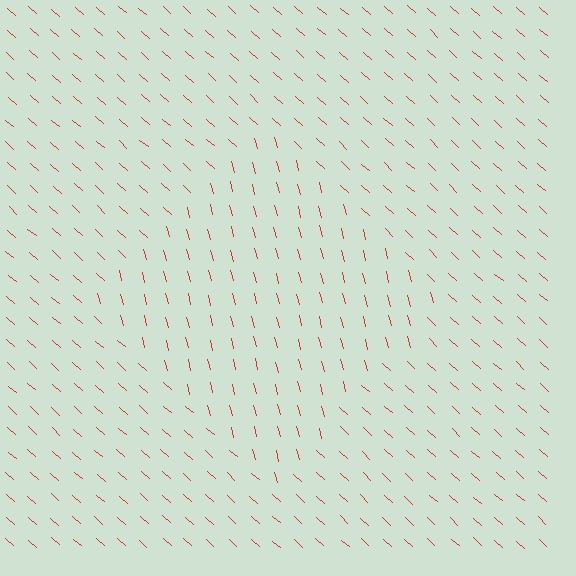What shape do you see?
I see a diamond.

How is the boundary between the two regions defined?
The boundary is defined purely by a change in line orientation (approximately 34 degrees difference). All lines are the same color and thickness.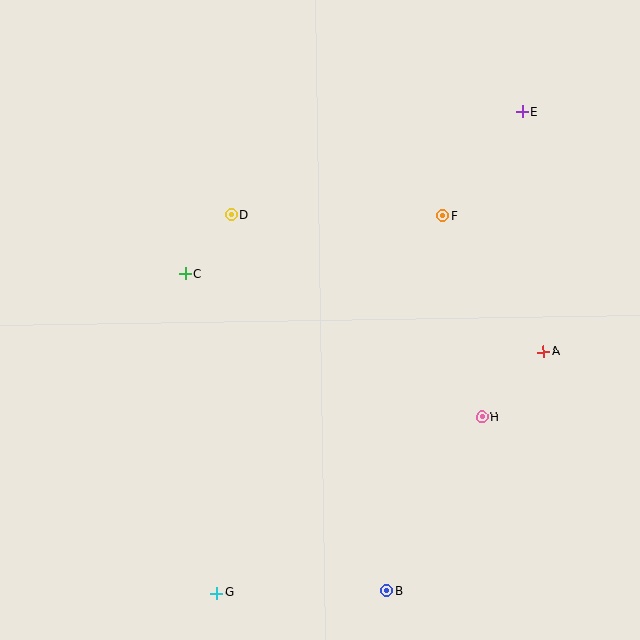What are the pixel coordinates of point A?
Point A is at (543, 352).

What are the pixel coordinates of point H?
Point H is at (482, 417).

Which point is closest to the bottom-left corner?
Point G is closest to the bottom-left corner.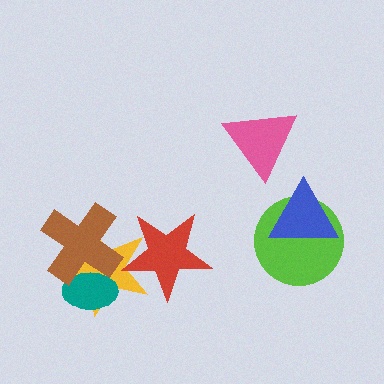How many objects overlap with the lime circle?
1 object overlaps with the lime circle.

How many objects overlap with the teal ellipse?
2 objects overlap with the teal ellipse.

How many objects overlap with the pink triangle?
0 objects overlap with the pink triangle.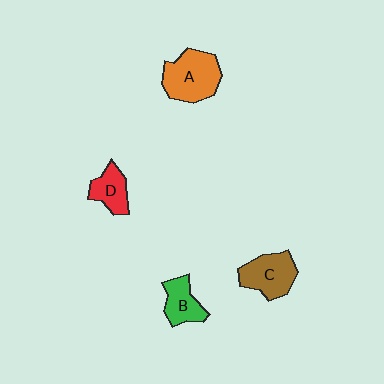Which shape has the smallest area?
Shape D (red).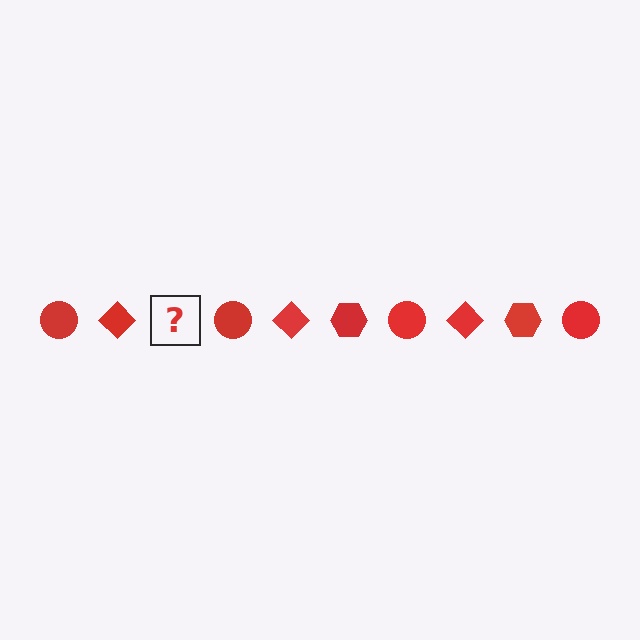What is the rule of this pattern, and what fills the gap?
The rule is that the pattern cycles through circle, diamond, hexagon shapes in red. The gap should be filled with a red hexagon.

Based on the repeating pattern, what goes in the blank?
The blank should be a red hexagon.